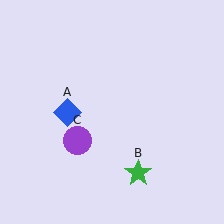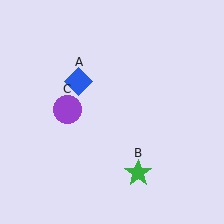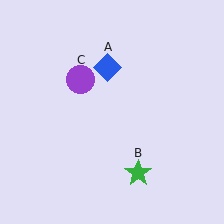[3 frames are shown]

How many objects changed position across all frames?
2 objects changed position: blue diamond (object A), purple circle (object C).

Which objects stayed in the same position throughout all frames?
Green star (object B) remained stationary.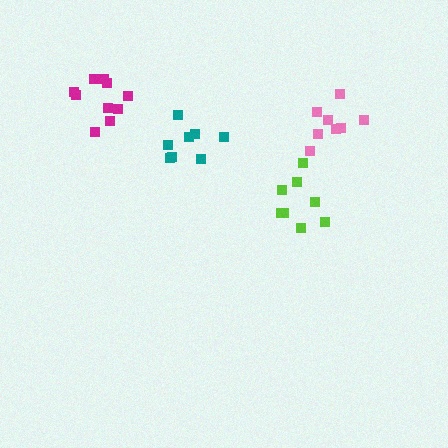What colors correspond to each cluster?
The clusters are colored: lime, teal, magenta, pink.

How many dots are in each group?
Group 1: 8 dots, Group 2: 8 dots, Group 3: 10 dots, Group 4: 8 dots (34 total).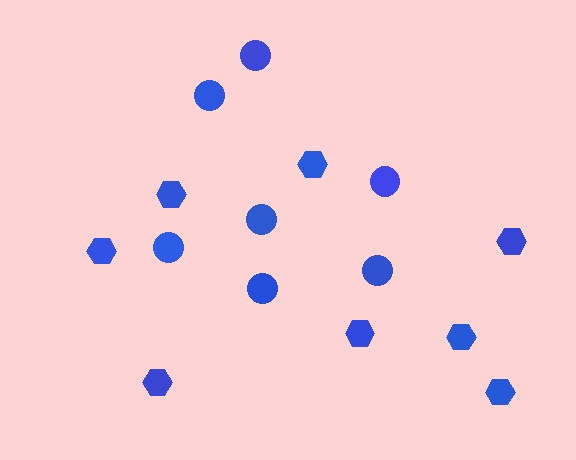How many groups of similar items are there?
There are 2 groups: one group of hexagons (8) and one group of circles (7).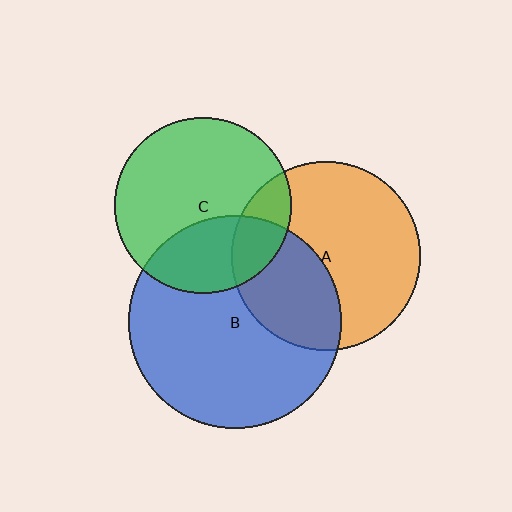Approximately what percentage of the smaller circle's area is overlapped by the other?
Approximately 30%.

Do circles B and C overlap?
Yes.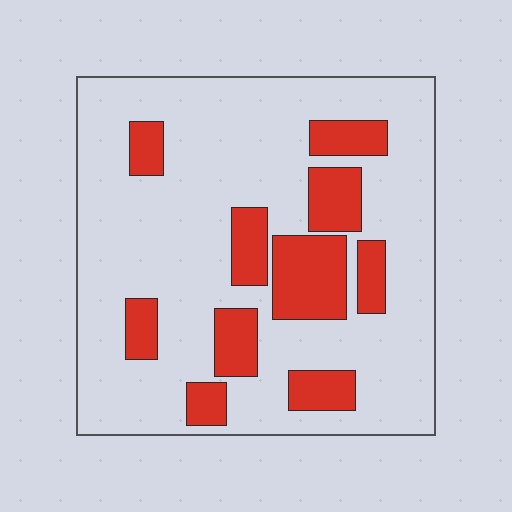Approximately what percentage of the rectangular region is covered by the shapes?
Approximately 25%.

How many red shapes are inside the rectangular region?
10.